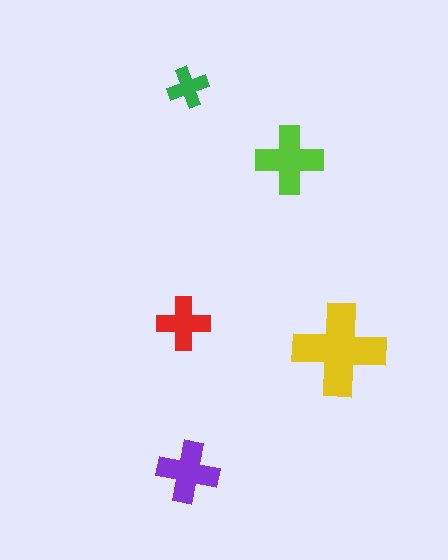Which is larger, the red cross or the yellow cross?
The yellow one.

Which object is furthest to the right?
The yellow cross is rightmost.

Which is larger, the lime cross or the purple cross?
The lime one.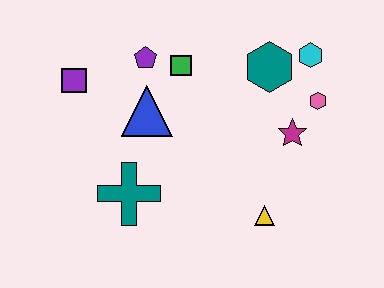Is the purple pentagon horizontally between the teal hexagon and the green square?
No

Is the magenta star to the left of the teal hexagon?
No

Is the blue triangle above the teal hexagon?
No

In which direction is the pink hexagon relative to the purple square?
The pink hexagon is to the right of the purple square.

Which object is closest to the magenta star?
The pink hexagon is closest to the magenta star.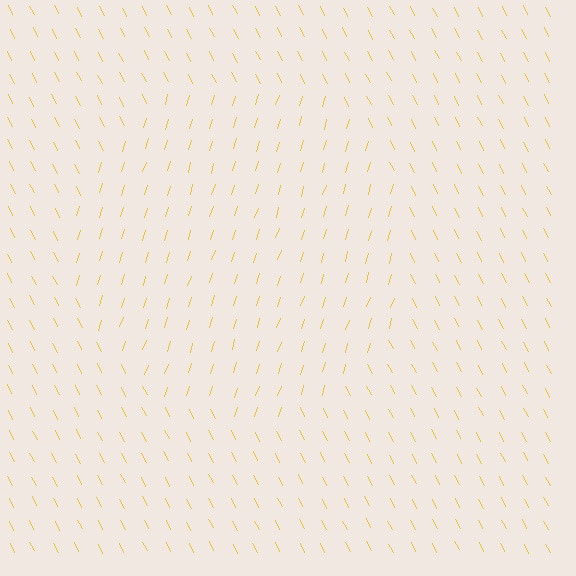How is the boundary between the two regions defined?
The boundary is defined purely by a change in line orientation (approximately 45 degrees difference). All lines are the same color and thickness.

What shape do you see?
I see a circle.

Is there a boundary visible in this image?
Yes, there is a texture boundary formed by a change in line orientation.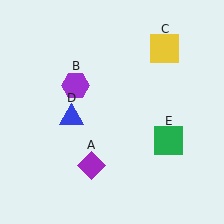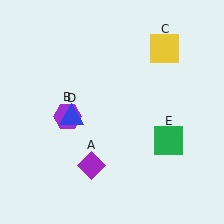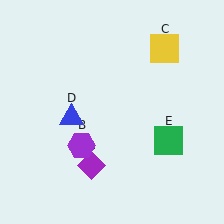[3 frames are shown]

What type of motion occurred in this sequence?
The purple hexagon (object B) rotated counterclockwise around the center of the scene.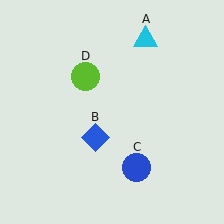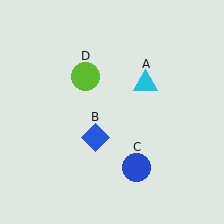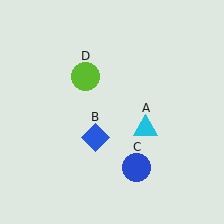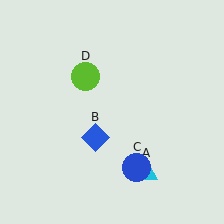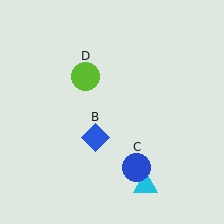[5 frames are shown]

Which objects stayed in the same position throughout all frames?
Blue diamond (object B) and blue circle (object C) and lime circle (object D) remained stationary.